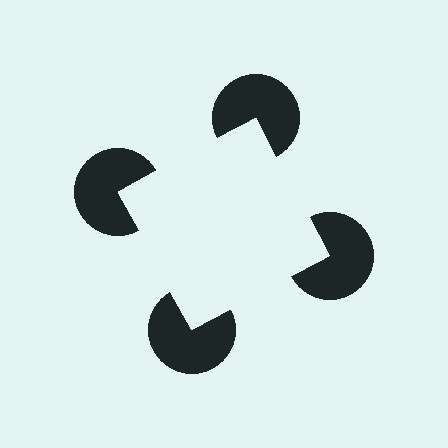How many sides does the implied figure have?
4 sides.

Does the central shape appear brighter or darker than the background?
It typically appears slightly brighter than the background, even though no actual brightness change is drawn.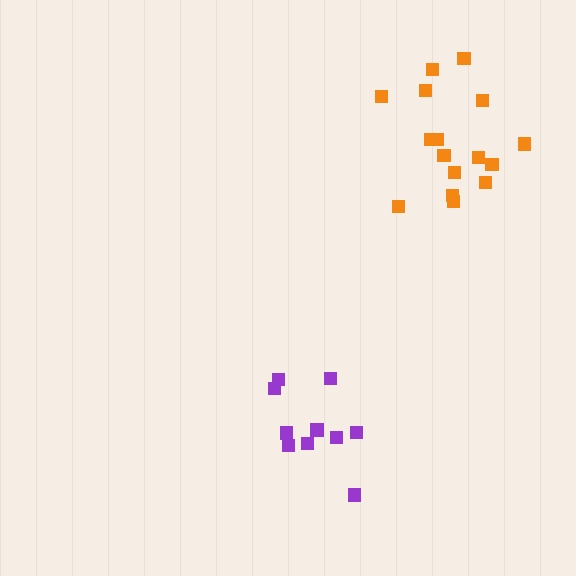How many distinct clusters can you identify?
There are 2 distinct clusters.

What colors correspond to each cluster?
The clusters are colored: orange, purple.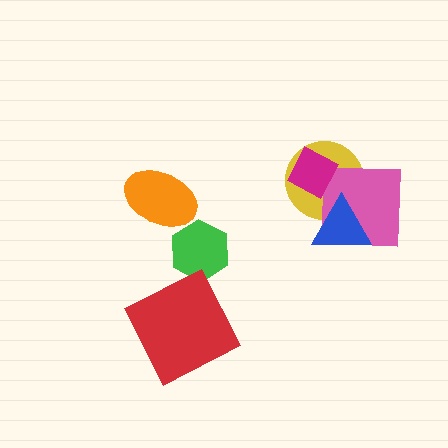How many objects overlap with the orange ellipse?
0 objects overlap with the orange ellipse.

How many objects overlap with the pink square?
2 objects overlap with the pink square.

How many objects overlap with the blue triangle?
2 objects overlap with the blue triangle.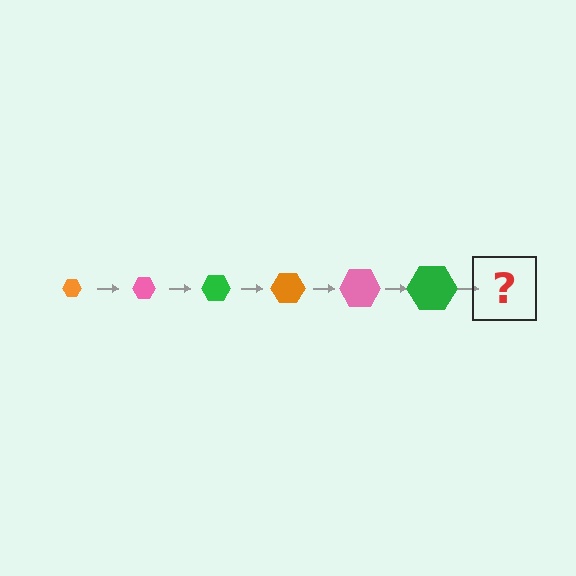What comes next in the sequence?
The next element should be an orange hexagon, larger than the previous one.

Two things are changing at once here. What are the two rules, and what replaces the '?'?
The two rules are that the hexagon grows larger each step and the color cycles through orange, pink, and green. The '?' should be an orange hexagon, larger than the previous one.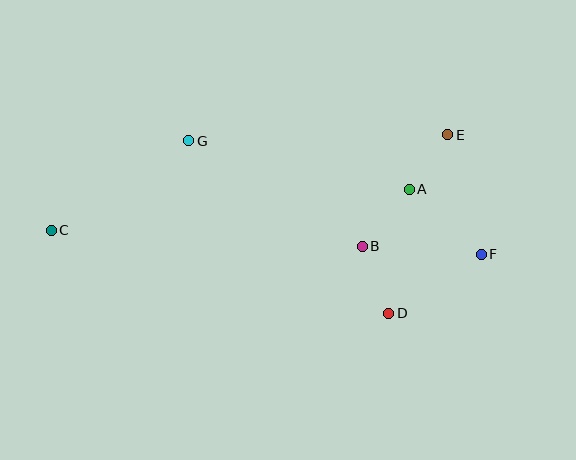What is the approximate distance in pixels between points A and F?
The distance between A and F is approximately 97 pixels.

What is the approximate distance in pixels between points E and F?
The distance between E and F is approximately 124 pixels.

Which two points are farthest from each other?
Points C and F are farthest from each other.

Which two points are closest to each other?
Points A and E are closest to each other.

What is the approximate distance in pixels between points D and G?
The distance between D and G is approximately 264 pixels.